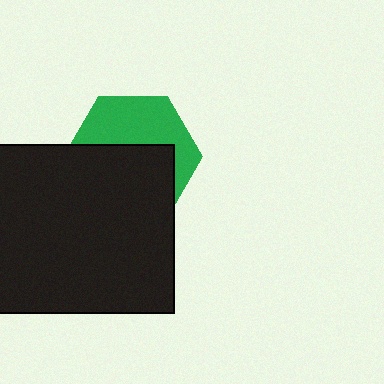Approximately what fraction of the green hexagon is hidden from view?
Roughly 56% of the green hexagon is hidden behind the black rectangle.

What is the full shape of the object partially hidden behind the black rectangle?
The partially hidden object is a green hexagon.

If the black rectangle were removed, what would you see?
You would see the complete green hexagon.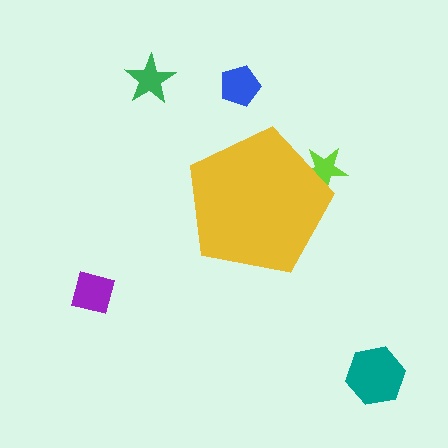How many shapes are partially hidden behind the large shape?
1 shape is partially hidden.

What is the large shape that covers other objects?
A yellow pentagon.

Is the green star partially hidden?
No, the green star is fully visible.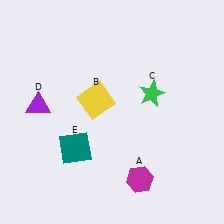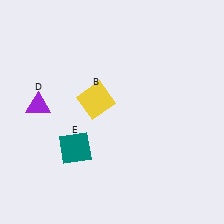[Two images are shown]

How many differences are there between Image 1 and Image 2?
There are 2 differences between the two images.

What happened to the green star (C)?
The green star (C) was removed in Image 2. It was in the top-right area of Image 1.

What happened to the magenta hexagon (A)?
The magenta hexagon (A) was removed in Image 2. It was in the bottom-right area of Image 1.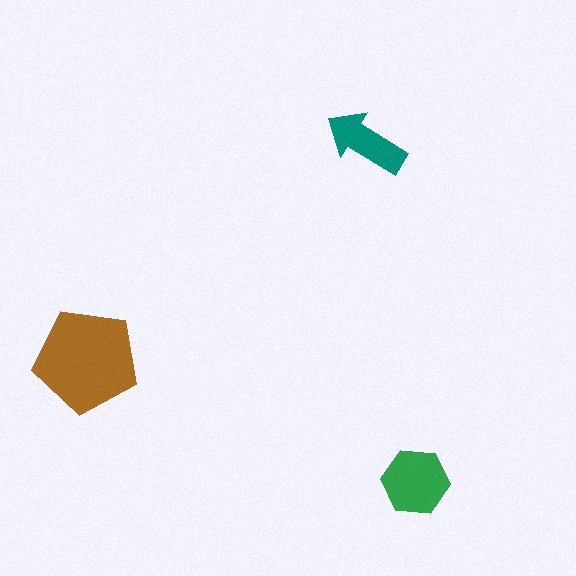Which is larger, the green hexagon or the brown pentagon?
The brown pentagon.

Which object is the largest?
The brown pentagon.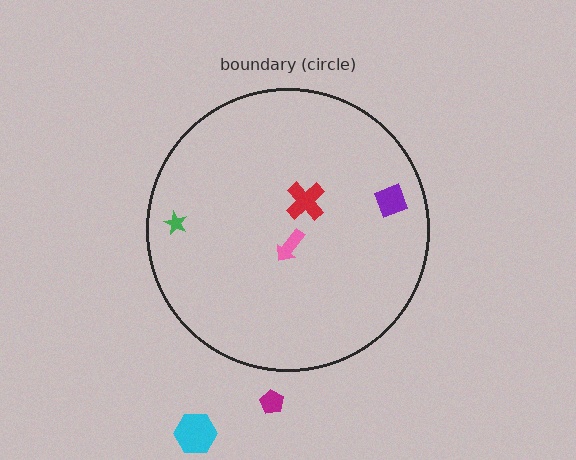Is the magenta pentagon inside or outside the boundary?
Outside.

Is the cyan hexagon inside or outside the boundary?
Outside.